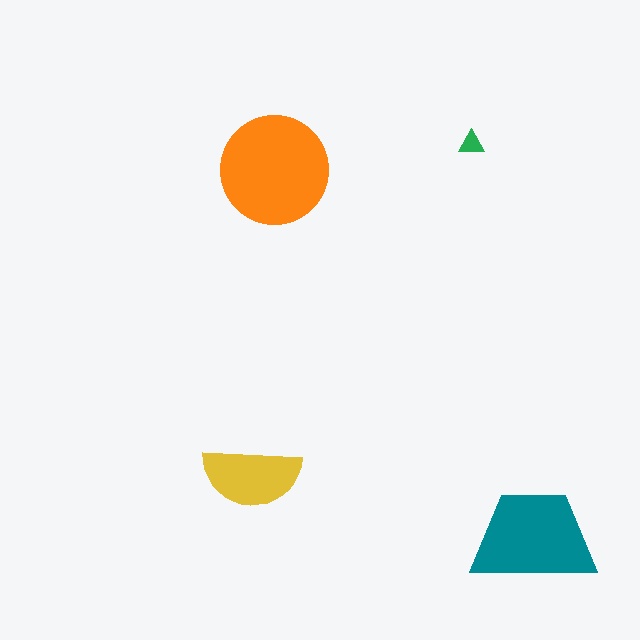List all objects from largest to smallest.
The orange circle, the teal trapezoid, the yellow semicircle, the green triangle.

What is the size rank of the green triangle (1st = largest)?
4th.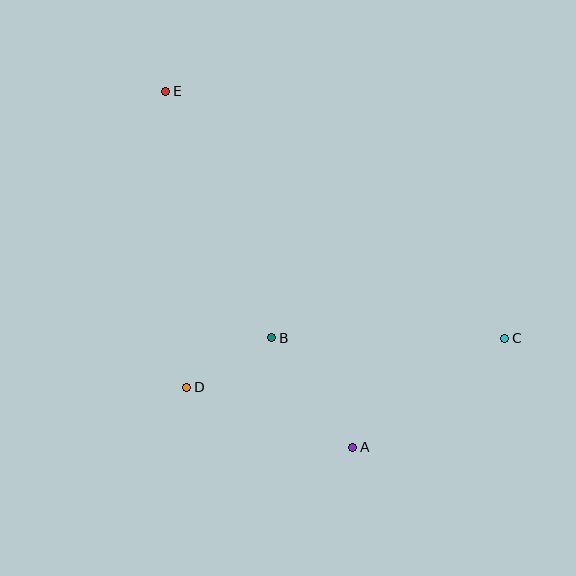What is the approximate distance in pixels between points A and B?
The distance between A and B is approximately 136 pixels.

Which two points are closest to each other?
Points B and D are closest to each other.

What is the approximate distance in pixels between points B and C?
The distance between B and C is approximately 233 pixels.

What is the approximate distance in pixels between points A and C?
The distance between A and C is approximately 187 pixels.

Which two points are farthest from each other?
Points C and E are farthest from each other.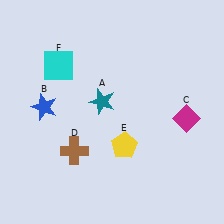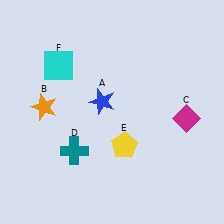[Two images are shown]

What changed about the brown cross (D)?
In Image 1, D is brown. In Image 2, it changed to teal.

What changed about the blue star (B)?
In Image 1, B is blue. In Image 2, it changed to orange.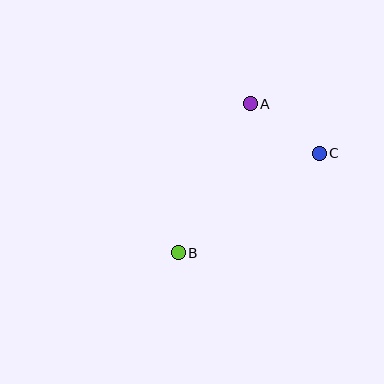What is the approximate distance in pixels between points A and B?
The distance between A and B is approximately 165 pixels.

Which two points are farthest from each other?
Points B and C are farthest from each other.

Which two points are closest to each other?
Points A and C are closest to each other.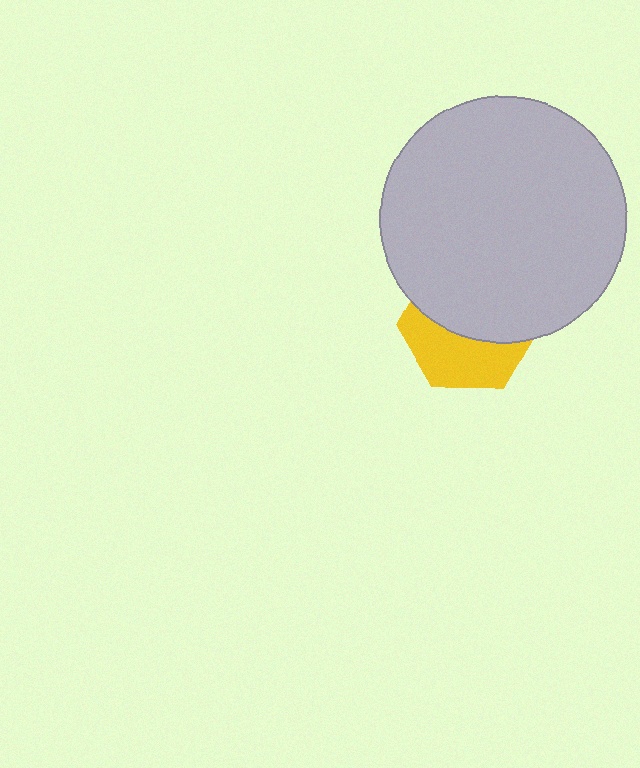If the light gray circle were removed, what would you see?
You would see the complete yellow hexagon.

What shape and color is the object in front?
The object in front is a light gray circle.